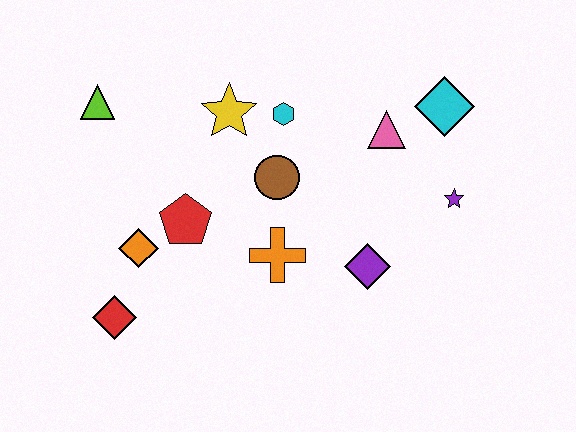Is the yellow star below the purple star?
No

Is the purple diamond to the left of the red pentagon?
No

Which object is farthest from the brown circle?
The red diamond is farthest from the brown circle.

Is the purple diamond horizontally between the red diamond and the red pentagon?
No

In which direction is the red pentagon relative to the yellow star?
The red pentagon is below the yellow star.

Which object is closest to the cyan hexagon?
The yellow star is closest to the cyan hexagon.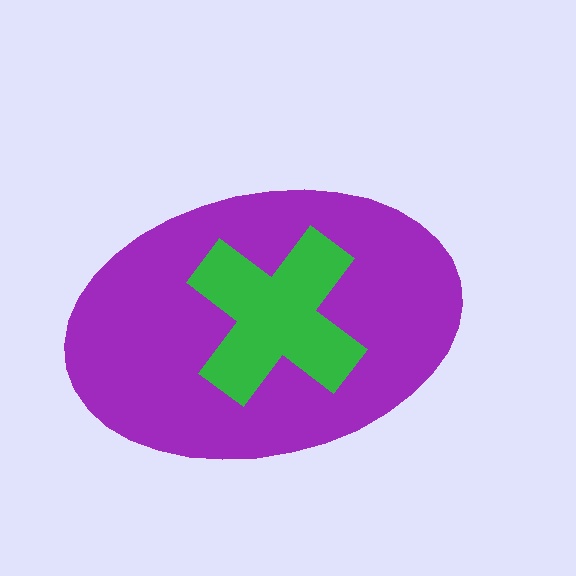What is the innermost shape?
The green cross.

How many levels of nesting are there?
2.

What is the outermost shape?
The purple ellipse.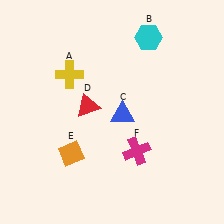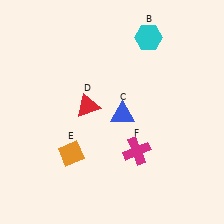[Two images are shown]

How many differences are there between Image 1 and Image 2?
There is 1 difference between the two images.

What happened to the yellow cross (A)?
The yellow cross (A) was removed in Image 2. It was in the top-left area of Image 1.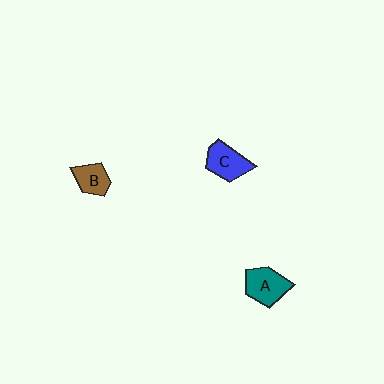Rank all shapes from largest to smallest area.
From largest to smallest: A (teal), C (blue), B (brown).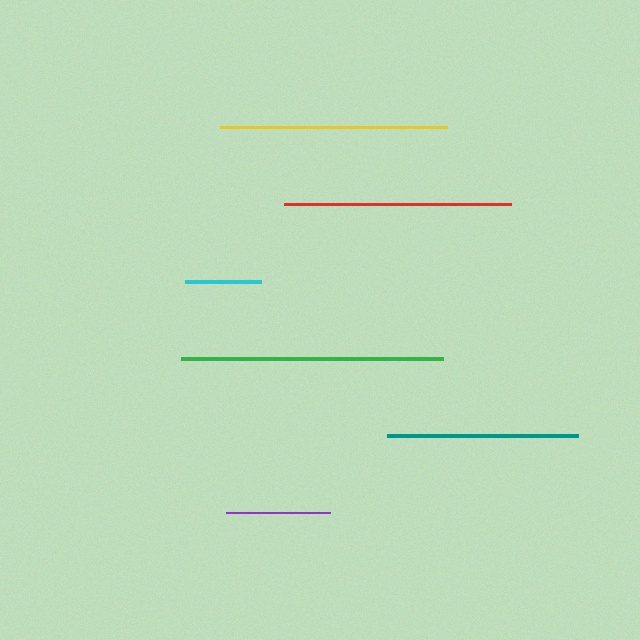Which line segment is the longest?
The green line is the longest at approximately 262 pixels.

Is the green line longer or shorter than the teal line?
The green line is longer than the teal line.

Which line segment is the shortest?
The cyan line is the shortest at approximately 77 pixels.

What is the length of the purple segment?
The purple segment is approximately 105 pixels long.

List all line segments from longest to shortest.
From longest to shortest: green, red, yellow, teal, purple, cyan.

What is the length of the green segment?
The green segment is approximately 262 pixels long.